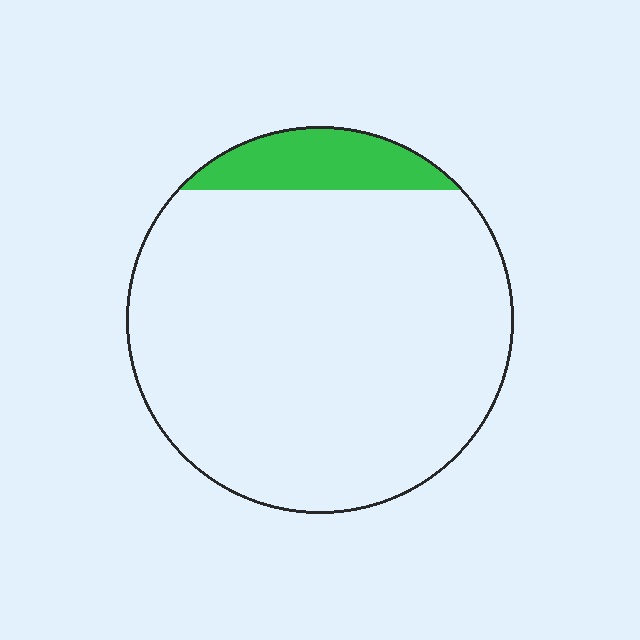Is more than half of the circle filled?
No.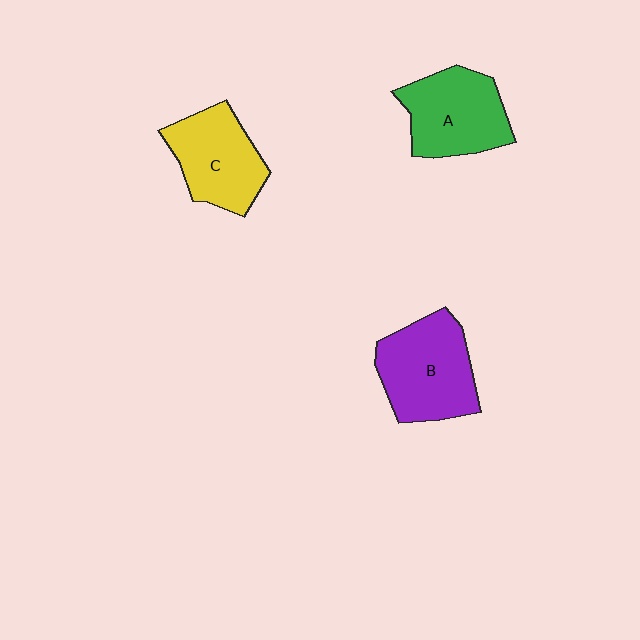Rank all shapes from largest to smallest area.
From largest to smallest: B (purple), A (green), C (yellow).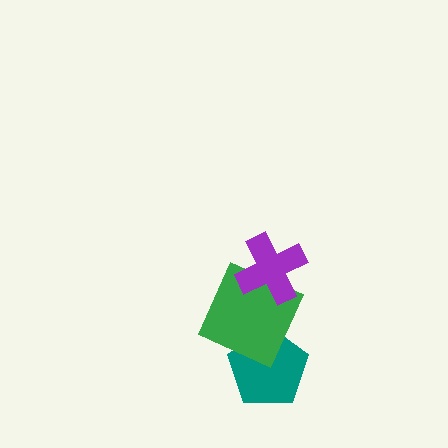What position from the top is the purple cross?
The purple cross is 1st from the top.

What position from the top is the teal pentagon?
The teal pentagon is 3rd from the top.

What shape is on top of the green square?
The purple cross is on top of the green square.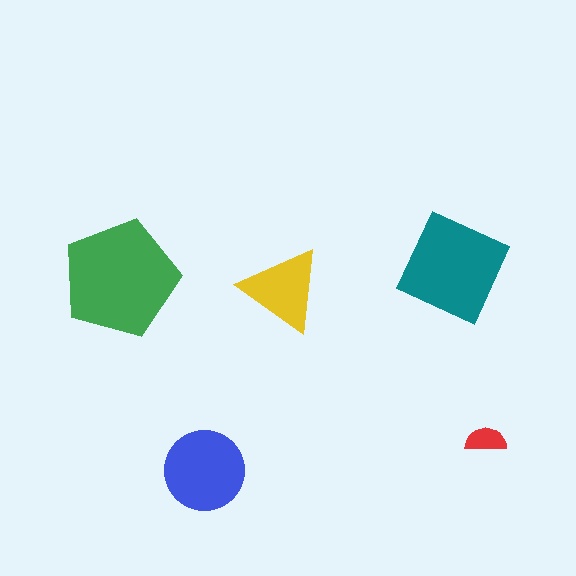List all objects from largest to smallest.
The green pentagon, the teal square, the blue circle, the yellow triangle, the red semicircle.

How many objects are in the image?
There are 5 objects in the image.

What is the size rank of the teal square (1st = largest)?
2nd.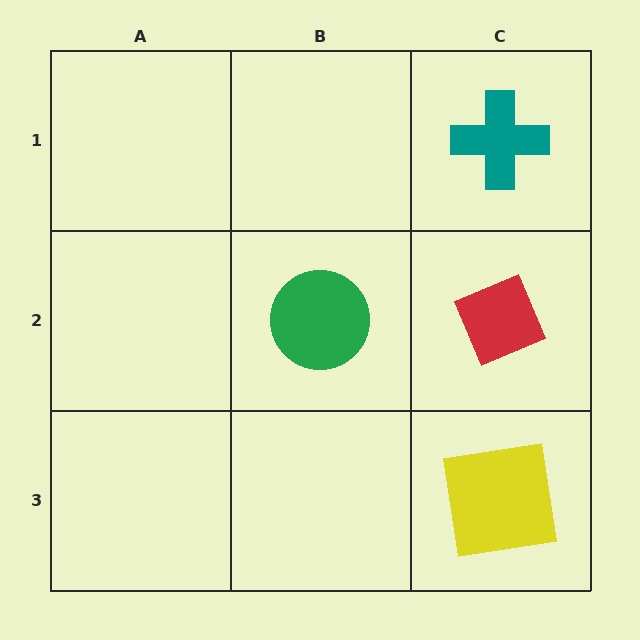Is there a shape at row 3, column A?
No, that cell is empty.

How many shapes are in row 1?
1 shape.